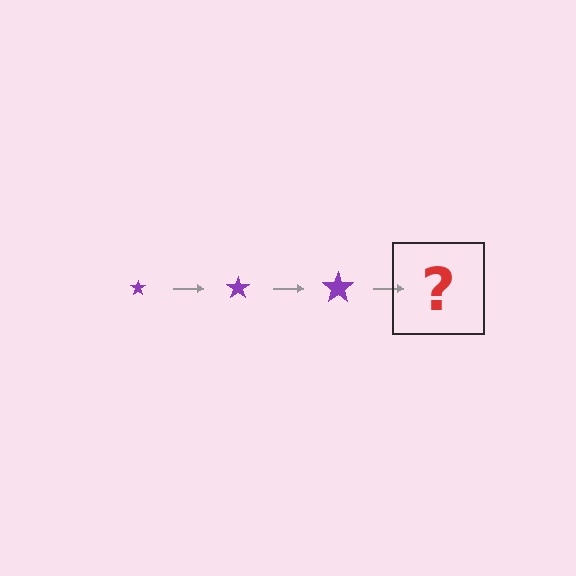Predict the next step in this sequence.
The next step is a purple star, larger than the previous one.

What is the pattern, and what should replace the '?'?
The pattern is that the star gets progressively larger each step. The '?' should be a purple star, larger than the previous one.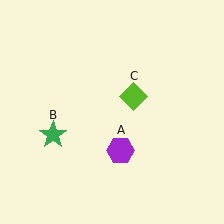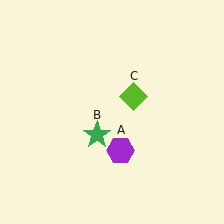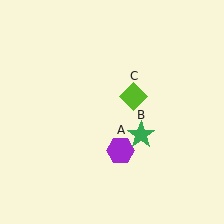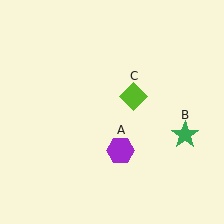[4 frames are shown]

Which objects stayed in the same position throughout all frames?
Purple hexagon (object A) and lime diamond (object C) remained stationary.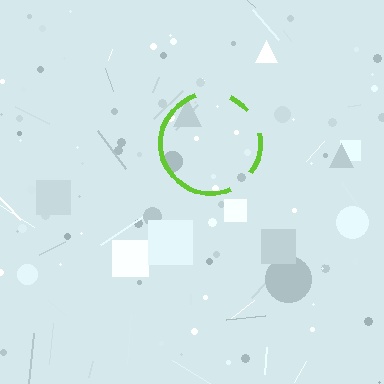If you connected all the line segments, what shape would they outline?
They would outline a circle.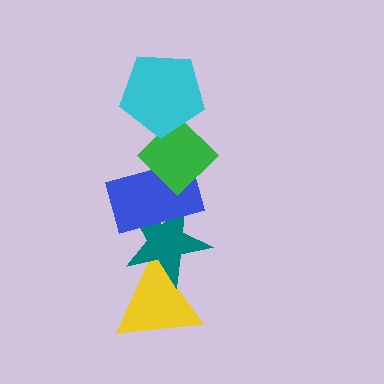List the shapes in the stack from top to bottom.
From top to bottom: the cyan pentagon, the green diamond, the blue rectangle, the teal star, the yellow triangle.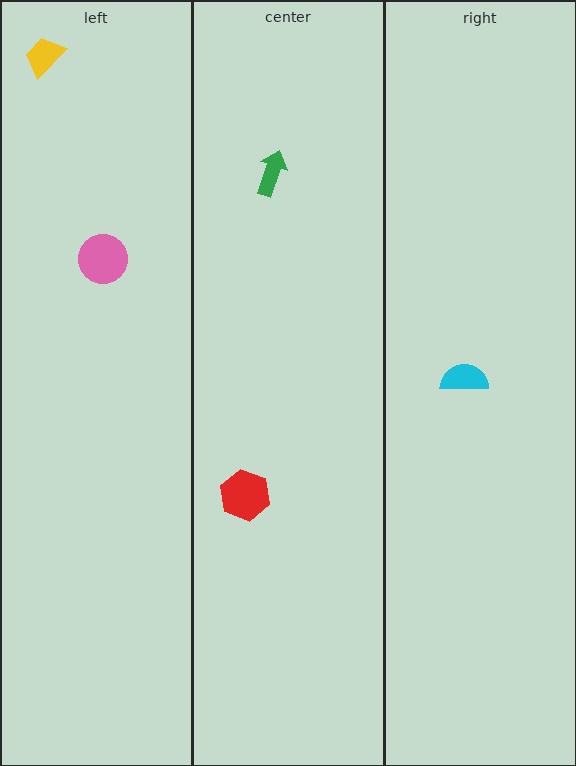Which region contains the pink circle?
The left region.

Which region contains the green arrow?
The center region.